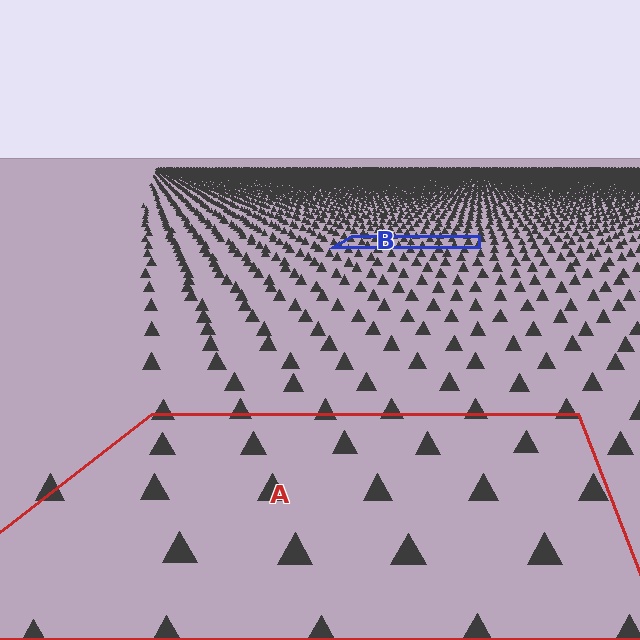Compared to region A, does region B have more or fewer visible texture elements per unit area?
Region B has more texture elements per unit area — they are packed more densely because it is farther away.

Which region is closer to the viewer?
Region A is closer. The texture elements there are larger and more spread out.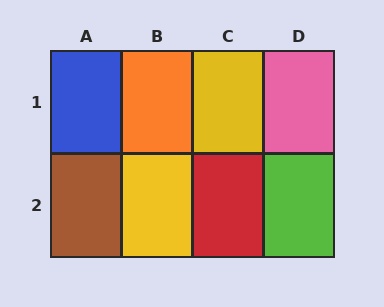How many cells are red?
1 cell is red.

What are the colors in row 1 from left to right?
Blue, orange, yellow, pink.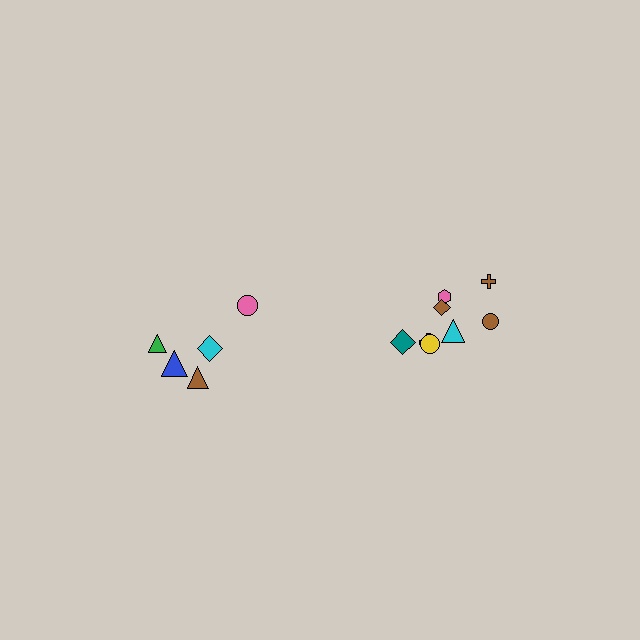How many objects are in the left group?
There are 5 objects.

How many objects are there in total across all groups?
There are 13 objects.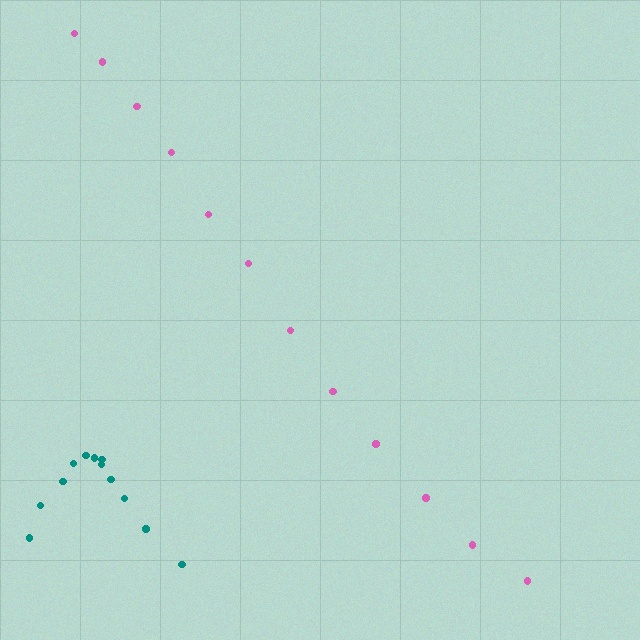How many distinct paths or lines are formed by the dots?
There are 2 distinct paths.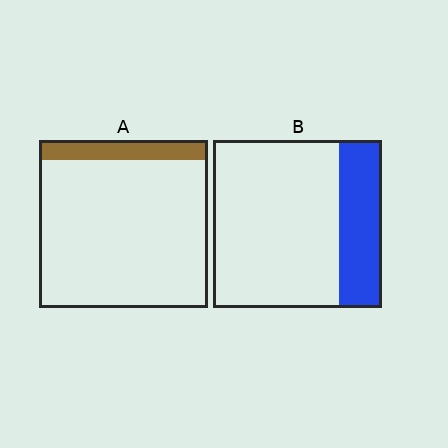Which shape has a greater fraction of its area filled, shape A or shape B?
Shape B.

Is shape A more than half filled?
No.